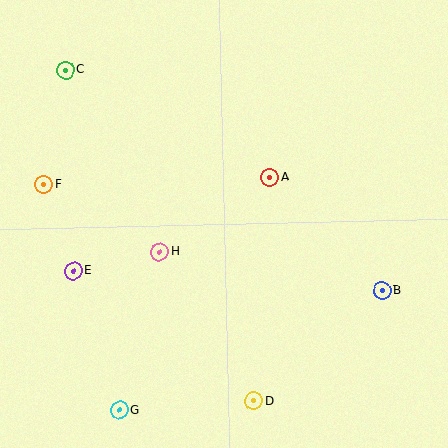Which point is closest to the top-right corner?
Point A is closest to the top-right corner.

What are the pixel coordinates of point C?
Point C is at (65, 70).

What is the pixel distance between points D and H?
The distance between D and H is 177 pixels.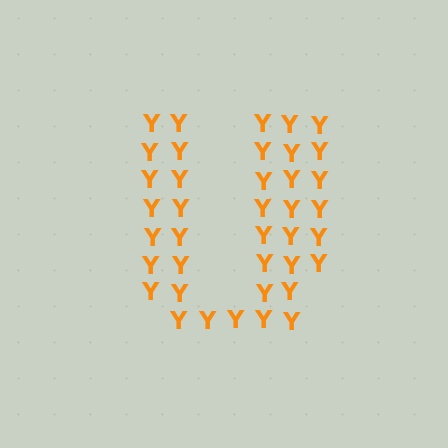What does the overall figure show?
The overall figure shows the letter U.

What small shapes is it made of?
It is made of small letter Y's.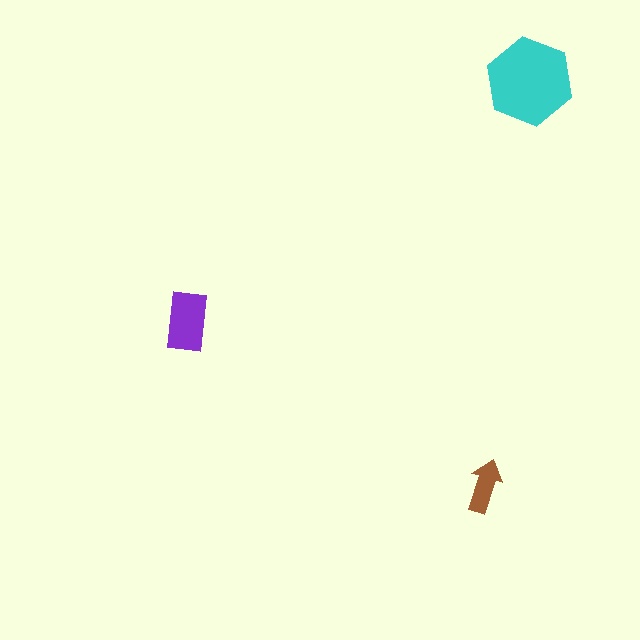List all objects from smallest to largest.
The brown arrow, the purple rectangle, the cyan hexagon.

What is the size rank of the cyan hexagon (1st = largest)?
1st.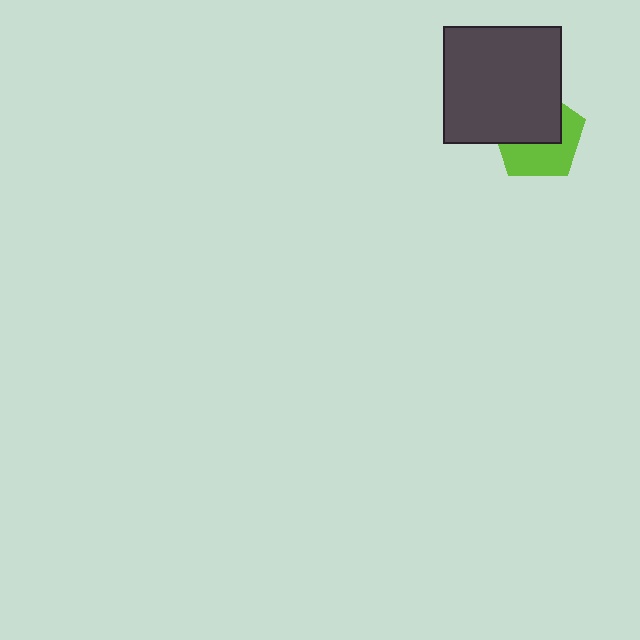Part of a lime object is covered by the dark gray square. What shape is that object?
It is a pentagon.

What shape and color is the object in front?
The object in front is a dark gray square.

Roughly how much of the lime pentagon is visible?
About half of it is visible (roughly 49%).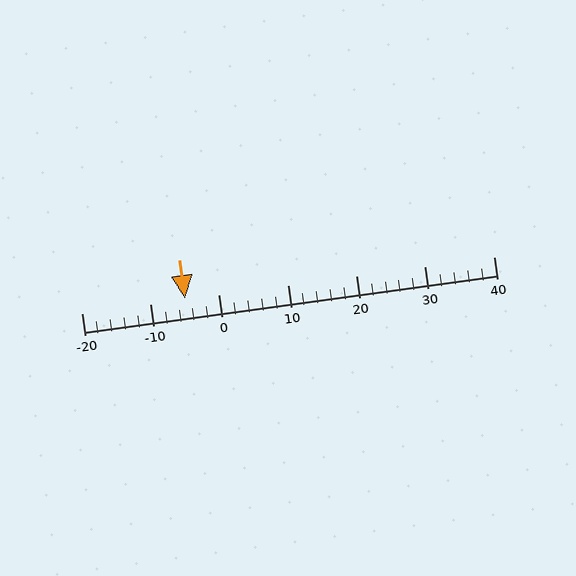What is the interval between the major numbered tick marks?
The major tick marks are spaced 10 units apart.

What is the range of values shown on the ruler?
The ruler shows values from -20 to 40.